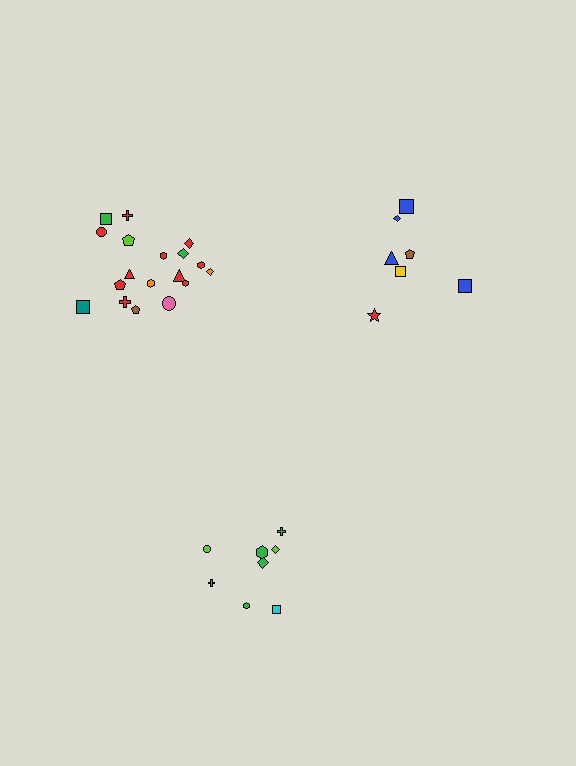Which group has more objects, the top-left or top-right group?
The top-left group.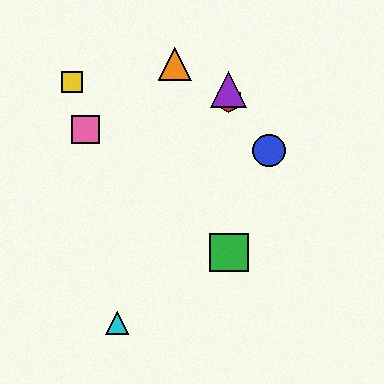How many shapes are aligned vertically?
3 shapes (the red hexagon, the green square, the purple triangle) are aligned vertically.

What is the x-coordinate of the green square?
The green square is at x≈229.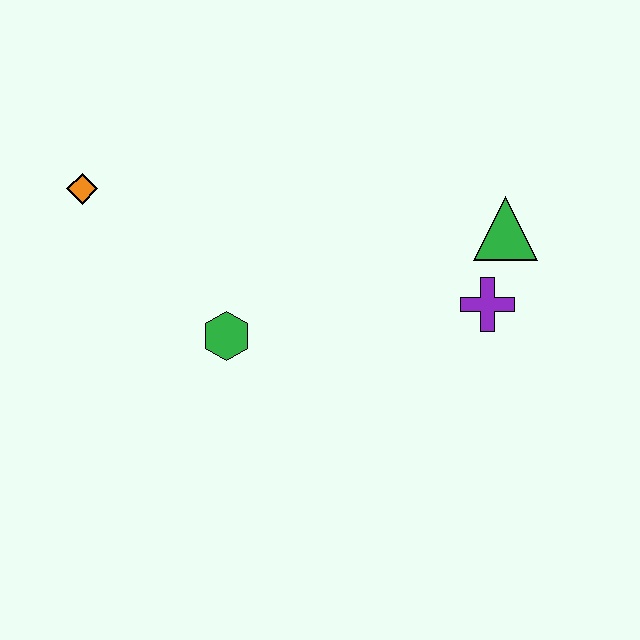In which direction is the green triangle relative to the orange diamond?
The green triangle is to the right of the orange diamond.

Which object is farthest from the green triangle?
The orange diamond is farthest from the green triangle.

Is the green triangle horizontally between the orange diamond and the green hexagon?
No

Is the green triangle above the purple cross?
Yes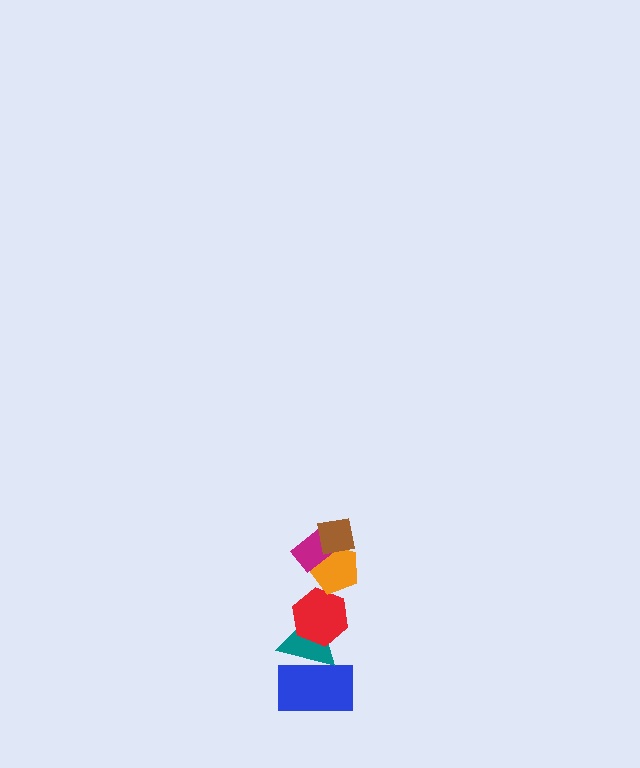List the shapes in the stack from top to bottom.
From top to bottom: the brown square, the magenta rectangle, the orange pentagon, the red hexagon, the teal triangle, the blue rectangle.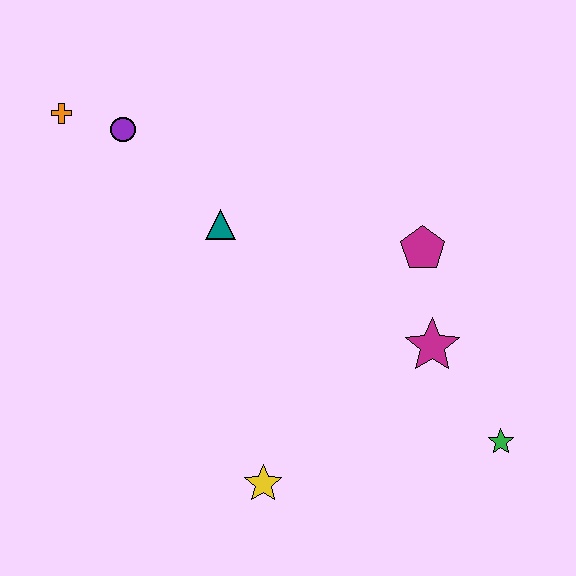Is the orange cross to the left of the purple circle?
Yes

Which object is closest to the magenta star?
The magenta pentagon is closest to the magenta star.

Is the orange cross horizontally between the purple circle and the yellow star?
No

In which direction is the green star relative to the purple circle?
The green star is to the right of the purple circle.